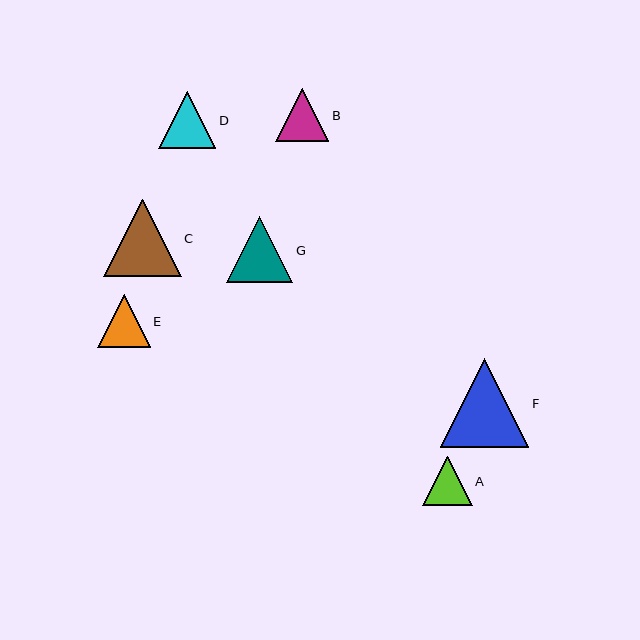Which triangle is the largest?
Triangle F is the largest with a size of approximately 89 pixels.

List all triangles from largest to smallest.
From largest to smallest: F, C, G, D, B, E, A.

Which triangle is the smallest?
Triangle A is the smallest with a size of approximately 50 pixels.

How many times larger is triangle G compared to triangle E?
Triangle G is approximately 1.3 times the size of triangle E.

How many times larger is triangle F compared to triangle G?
Triangle F is approximately 1.3 times the size of triangle G.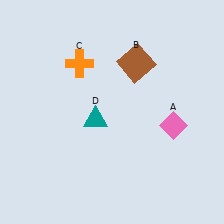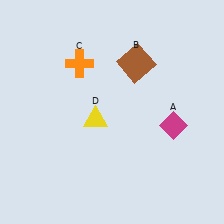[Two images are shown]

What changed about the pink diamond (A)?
In Image 1, A is pink. In Image 2, it changed to magenta.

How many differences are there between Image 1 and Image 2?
There are 2 differences between the two images.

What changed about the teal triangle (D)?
In Image 1, D is teal. In Image 2, it changed to yellow.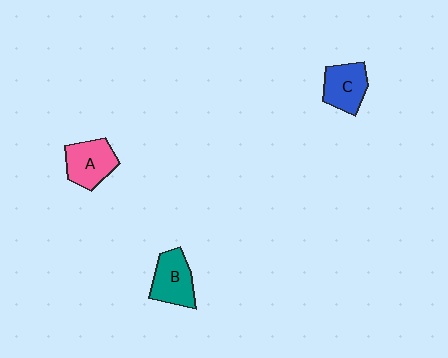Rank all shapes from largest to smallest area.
From largest to smallest: A (pink), B (teal), C (blue).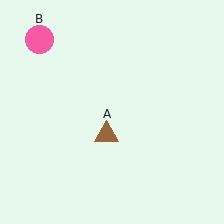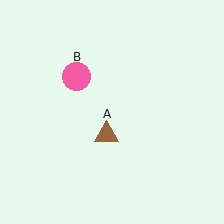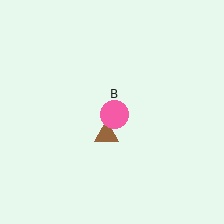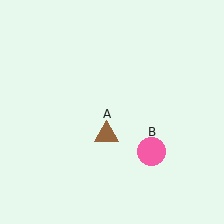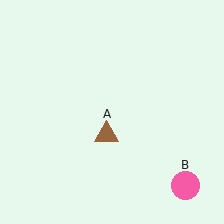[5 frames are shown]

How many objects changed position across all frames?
1 object changed position: pink circle (object B).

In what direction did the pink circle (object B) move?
The pink circle (object B) moved down and to the right.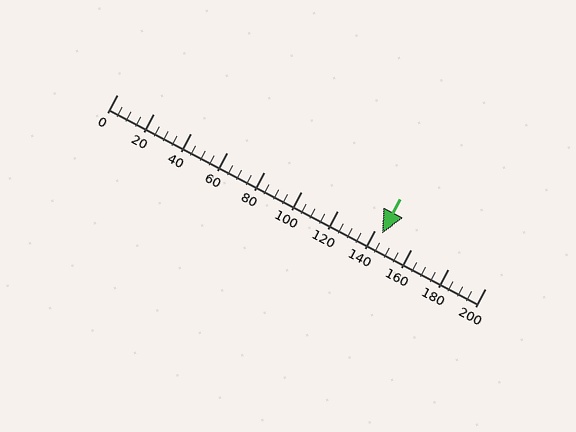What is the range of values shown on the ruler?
The ruler shows values from 0 to 200.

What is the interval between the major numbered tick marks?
The major tick marks are spaced 20 units apart.